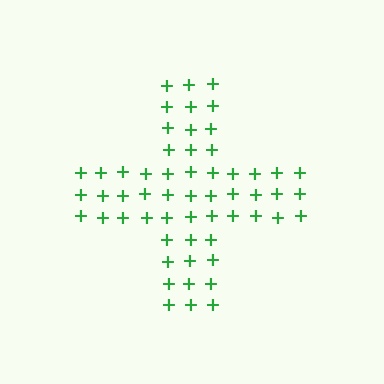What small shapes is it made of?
It is made of small plus signs.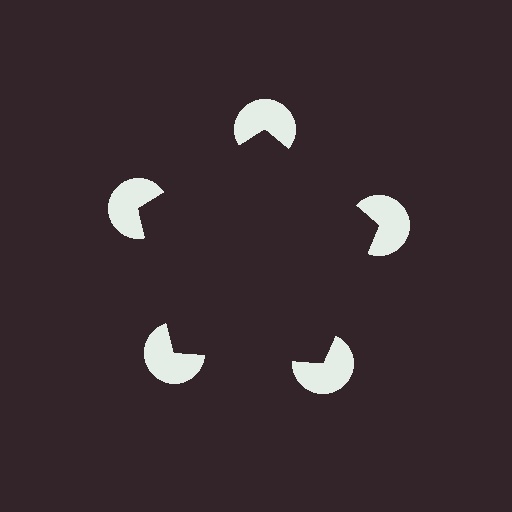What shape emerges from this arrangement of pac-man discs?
An illusory pentagon — its edges are inferred from the aligned wedge cuts in the pac-man discs, not physically drawn.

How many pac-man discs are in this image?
There are 5 — one at each vertex of the illusory pentagon.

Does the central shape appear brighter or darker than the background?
It typically appears slightly darker than the background, even though no actual brightness change is drawn.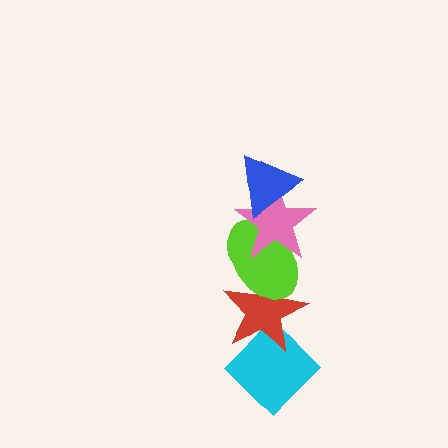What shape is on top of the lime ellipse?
The pink star is on top of the lime ellipse.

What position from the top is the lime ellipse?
The lime ellipse is 3rd from the top.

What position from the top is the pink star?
The pink star is 2nd from the top.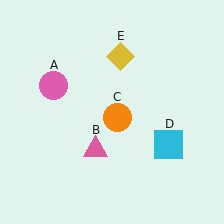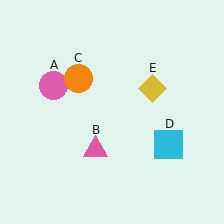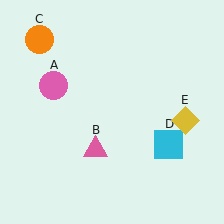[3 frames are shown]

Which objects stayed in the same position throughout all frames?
Pink circle (object A) and pink triangle (object B) and cyan square (object D) remained stationary.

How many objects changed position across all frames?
2 objects changed position: orange circle (object C), yellow diamond (object E).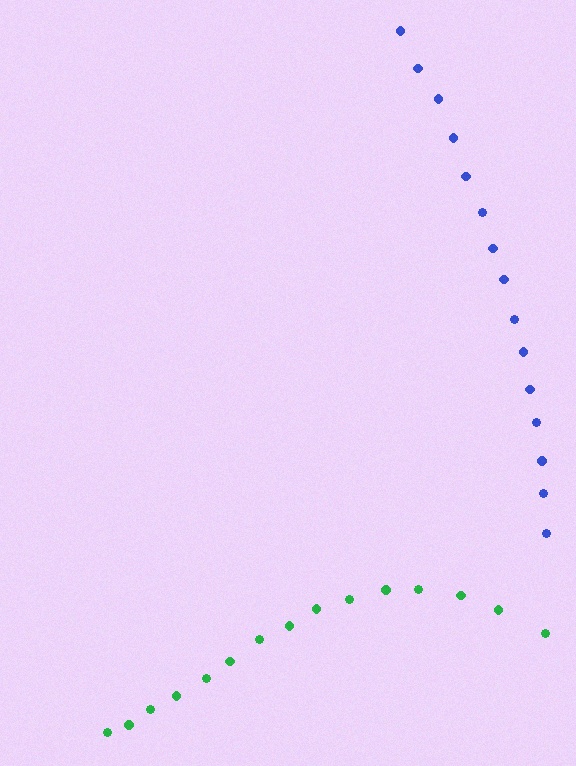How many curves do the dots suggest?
There are 2 distinct paths.